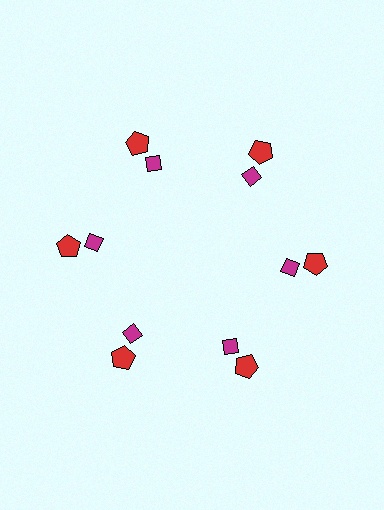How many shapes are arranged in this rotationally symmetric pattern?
There are 12 shapes, arranged in 6 groups of 2.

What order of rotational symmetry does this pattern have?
This pattern has 6-fold rotational symmetry.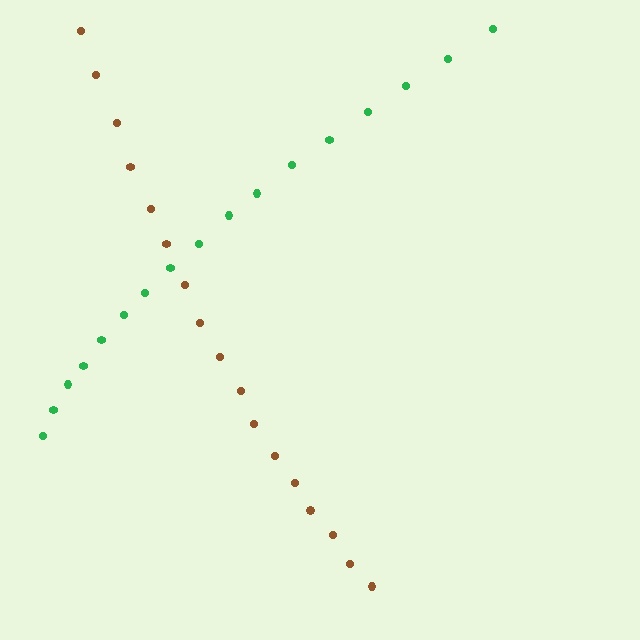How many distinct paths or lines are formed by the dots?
There are 2 distinct paths.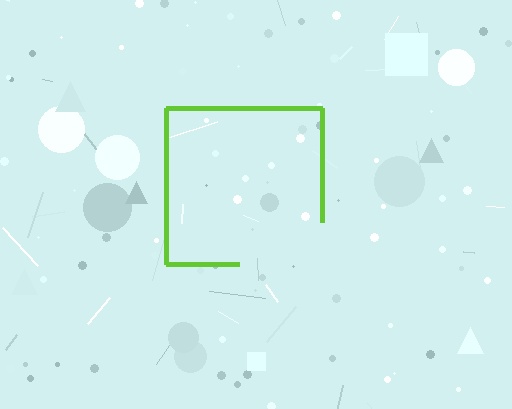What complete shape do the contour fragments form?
The contour fragments form a square.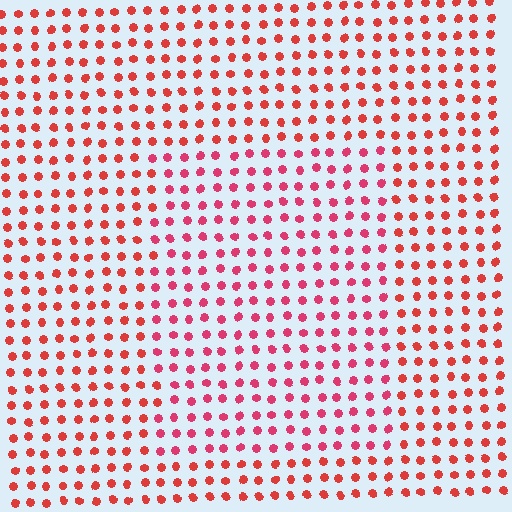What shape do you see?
I see a rectangle.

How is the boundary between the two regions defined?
The boundary is defined purely by a slight shift in hue (about 22 degrees). Spacing, size, and orientation are identical on both sides.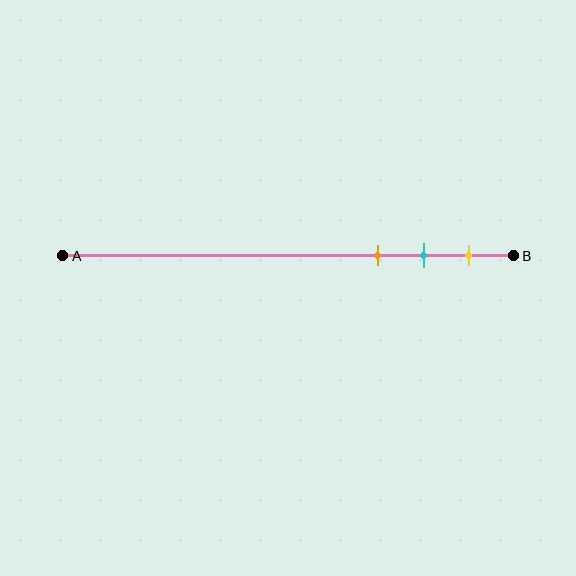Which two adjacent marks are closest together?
The cyan and yellow marks are the closest adjacent pair.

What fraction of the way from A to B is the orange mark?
The orange mark is approximately 70% (0.7) of the way from A to B.